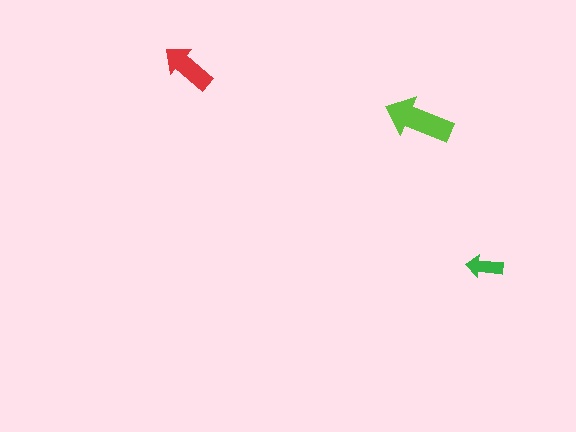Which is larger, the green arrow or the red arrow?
The red one.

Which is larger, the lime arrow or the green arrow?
The lime one.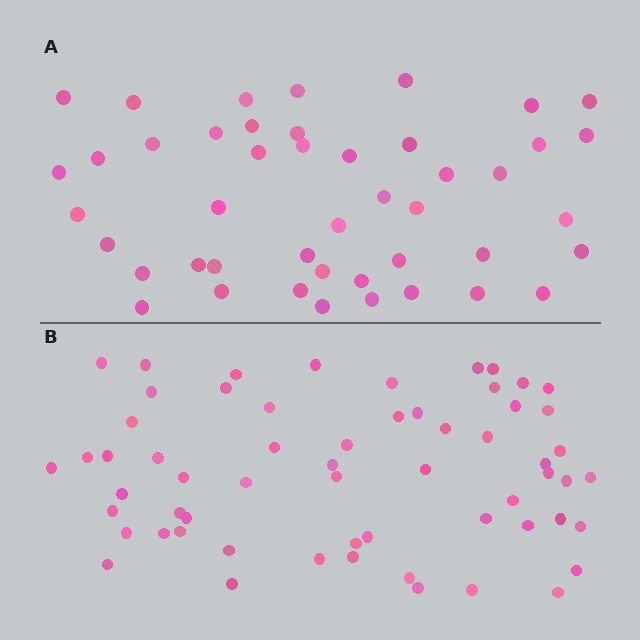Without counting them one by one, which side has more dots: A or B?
Region B (the bottom region) has more dots.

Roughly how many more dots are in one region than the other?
Region B has approximately 15 more dots than region A.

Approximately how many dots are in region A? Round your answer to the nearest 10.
About 40 dots. (The exact count is 45, which rounds to 40.)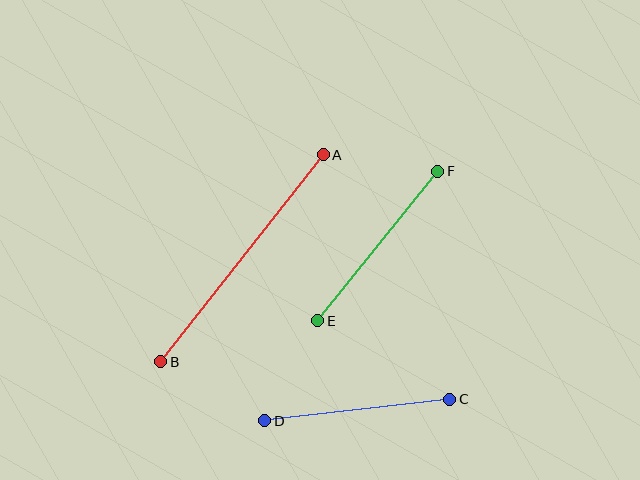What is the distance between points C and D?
The distance is approximately 186 pixels.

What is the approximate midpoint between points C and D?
The midpoint is at approximately (357, 410) pixels.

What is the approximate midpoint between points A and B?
The midpoint is at approximately (242, 258) pixels.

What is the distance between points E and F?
The distance is approximately 192 pixels.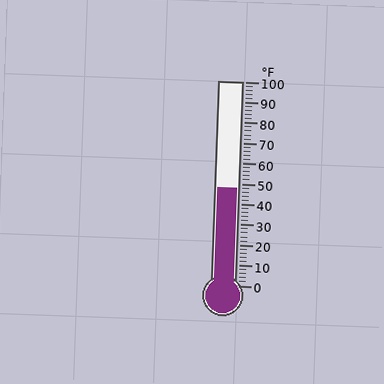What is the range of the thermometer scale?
The thermometer scale ranges from 0°F to 100°F.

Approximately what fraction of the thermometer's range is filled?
The thermometer is filled to approximately 50% of its range.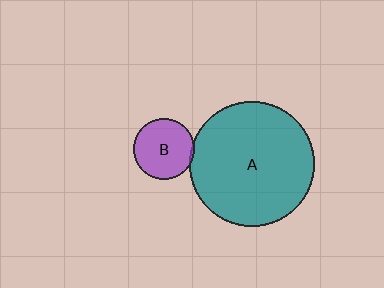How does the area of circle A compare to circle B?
Approximately 4.2 times.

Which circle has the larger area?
Circle A (teal).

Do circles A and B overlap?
Yes.